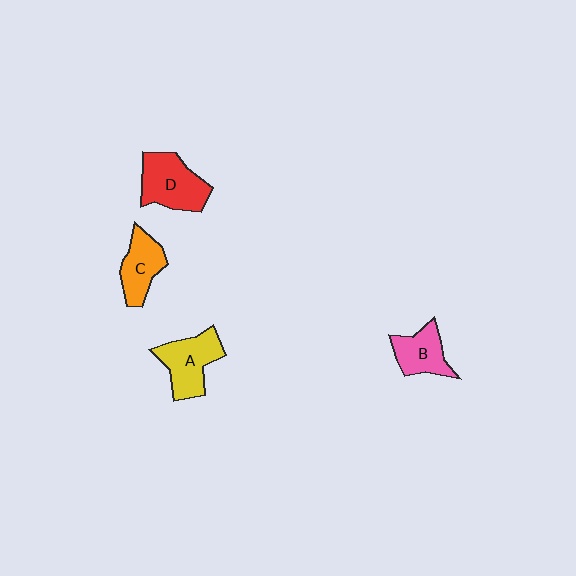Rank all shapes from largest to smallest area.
From largest to smallest: D (red), A (yellow), C (orange), B (pink).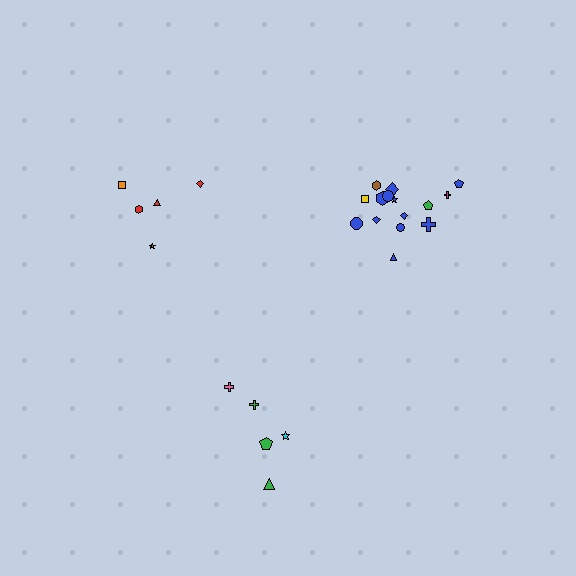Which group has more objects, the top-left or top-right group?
The top-right group.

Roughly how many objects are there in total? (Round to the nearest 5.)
Roughly 25 objects in total.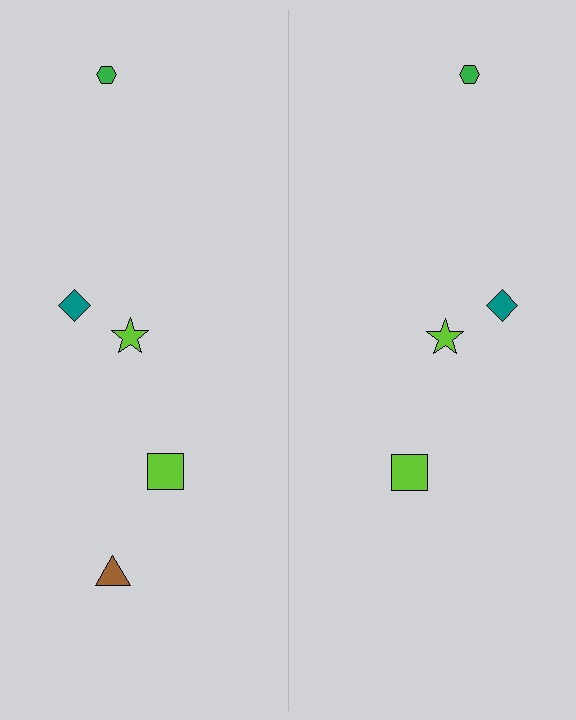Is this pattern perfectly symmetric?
No, the pattern is not perfectly symmetric. A brown triangle is missing from the right side.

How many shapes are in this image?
There are 9 shapes in this image.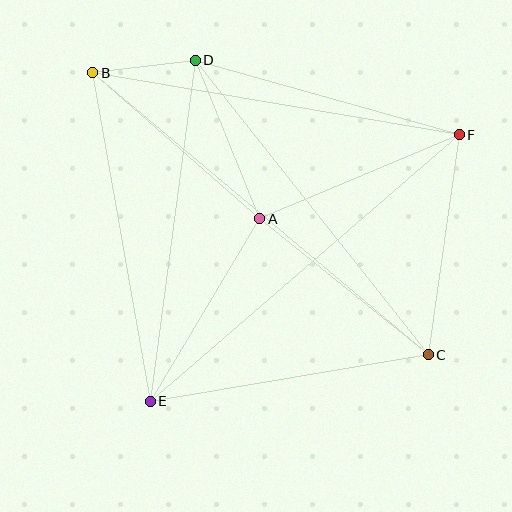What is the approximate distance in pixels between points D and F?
The distance between D and F is approximately 275 pixels.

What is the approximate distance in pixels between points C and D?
The distance between C and D is approximately 375 pixels.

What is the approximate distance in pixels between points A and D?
The distance between A and D is approximately 171 pixels.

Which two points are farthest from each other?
Points B and C are farthest from each other.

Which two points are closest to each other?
Points B and D are closest to each other.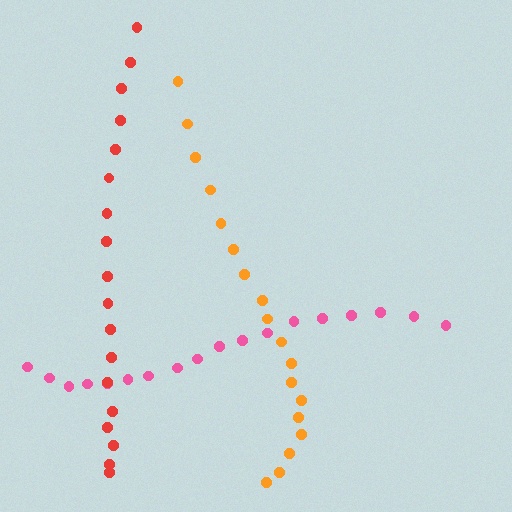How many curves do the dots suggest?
There are 3 distinct paths.